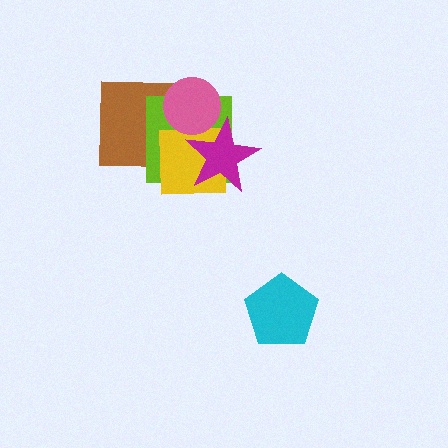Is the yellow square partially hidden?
Yes, it is partially covered by another shape.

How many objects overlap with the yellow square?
4 objects overlap with the yellow square.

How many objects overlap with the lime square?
4 objects overlap with the lime square.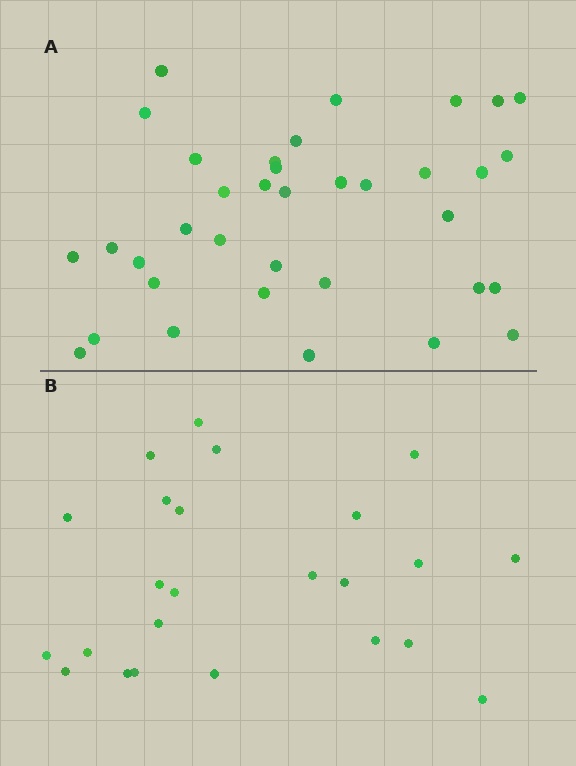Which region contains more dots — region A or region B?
Region A (the top region) has more dots.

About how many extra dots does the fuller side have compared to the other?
Region A has roughly 12 or so more dots than region B.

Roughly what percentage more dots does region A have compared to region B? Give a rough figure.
About 50% more.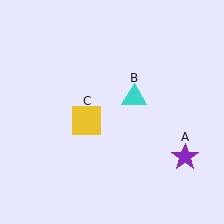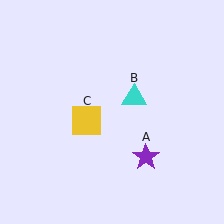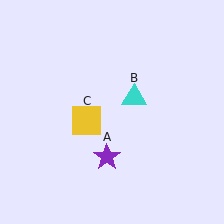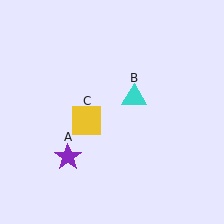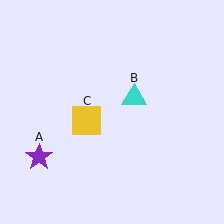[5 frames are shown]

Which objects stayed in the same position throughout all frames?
Cyan triangle (object B) and yellow square (object C) remained stationary.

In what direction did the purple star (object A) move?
The purple star (object A) moved left.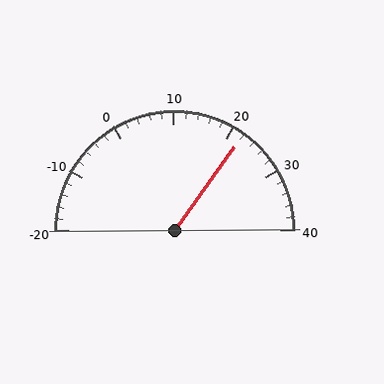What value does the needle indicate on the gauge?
The needle indicates approximately 22.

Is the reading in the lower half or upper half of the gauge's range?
The reading is in the upper half of the range (-20 to 40).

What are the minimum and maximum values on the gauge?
The gauge ranges from -20 to 40.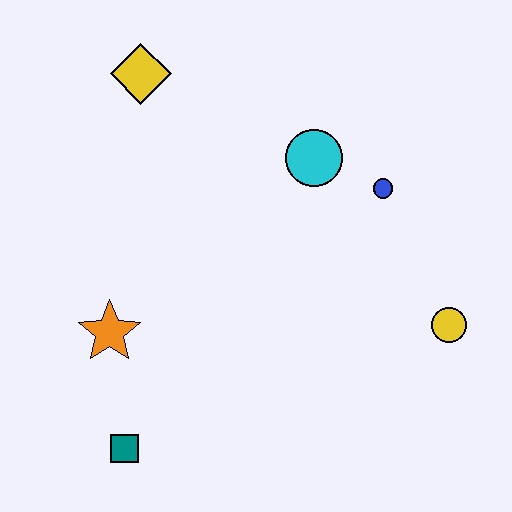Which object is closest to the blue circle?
The cyan circle is closest to the blue circle.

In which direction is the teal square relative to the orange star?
The teal square is below the orange star.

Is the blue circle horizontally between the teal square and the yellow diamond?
No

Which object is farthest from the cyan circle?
The teal square is farthest from the cyan circle.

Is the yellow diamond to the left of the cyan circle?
Yes